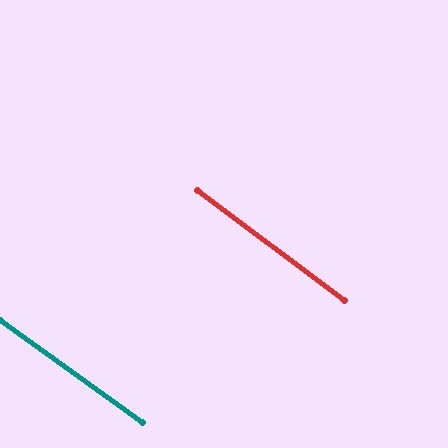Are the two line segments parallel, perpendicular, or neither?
Parallel — their directions differ by only 1.2°.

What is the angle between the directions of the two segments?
Approximately 1 degree.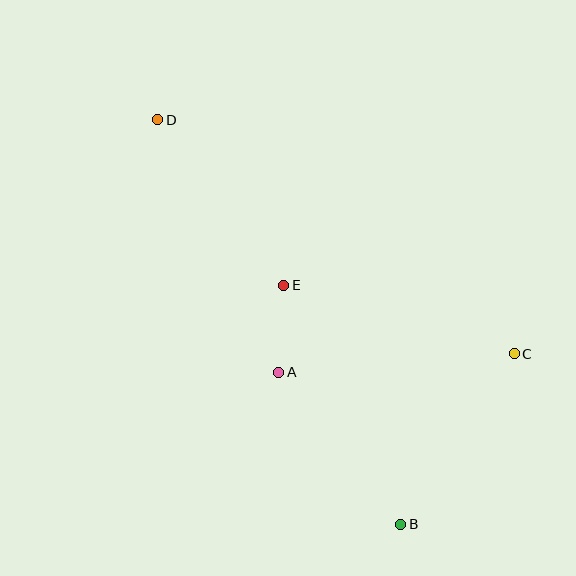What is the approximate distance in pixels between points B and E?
The distance between B and E is approximately 266 pixels.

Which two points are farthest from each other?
Points B and D are farthest from each other.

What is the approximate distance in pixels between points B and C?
The distance between B and C is approximately 205 pixels.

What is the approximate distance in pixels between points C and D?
The distance between C and D is approximately 427 pixels.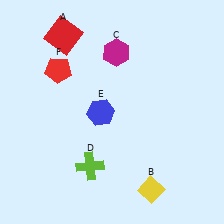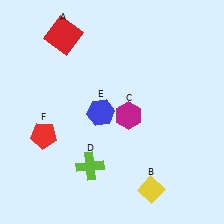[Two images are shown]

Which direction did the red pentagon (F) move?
The red pentagon (F) moved down.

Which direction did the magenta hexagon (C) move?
The magenta hexagon (C) moved down.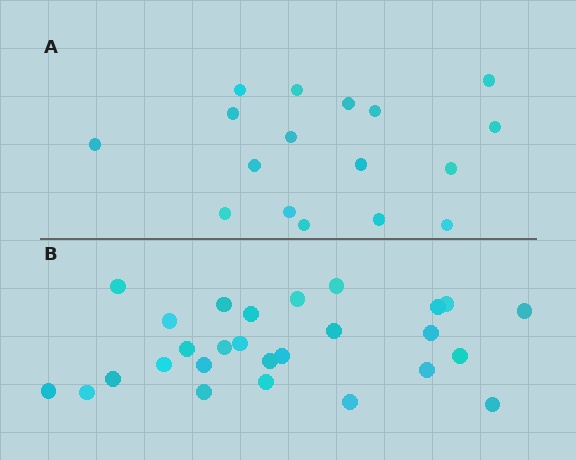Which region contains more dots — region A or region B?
Region B (the bottom region) has more dots.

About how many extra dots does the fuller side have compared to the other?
Region B has roughly 10 or so more dots than region A.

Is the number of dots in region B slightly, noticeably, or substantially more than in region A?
Region B has substantially more. The ratio is roughly 1.6 to 1.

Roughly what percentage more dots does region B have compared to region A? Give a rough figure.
About 60% more.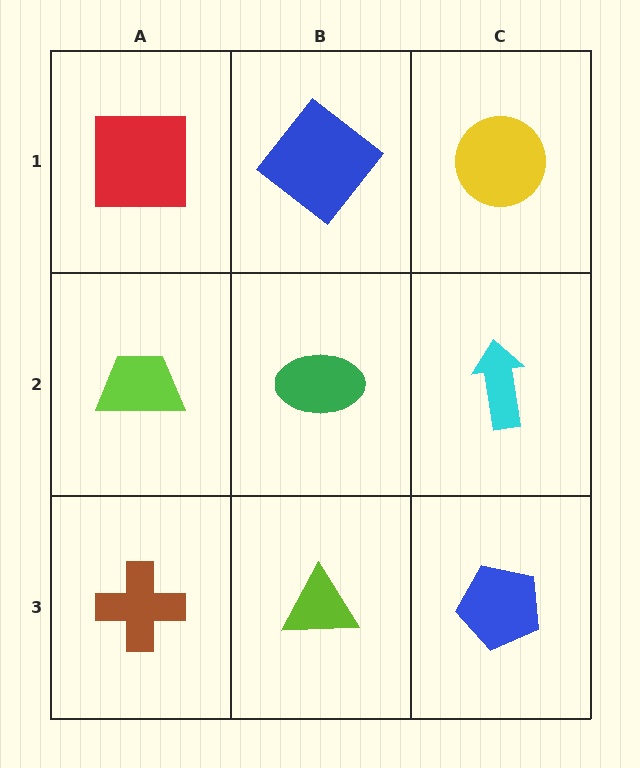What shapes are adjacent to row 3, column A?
A lime trapezoid (row 2, column A), a lime triangle (row 3, column B).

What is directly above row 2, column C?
A yellow circle.